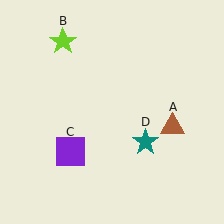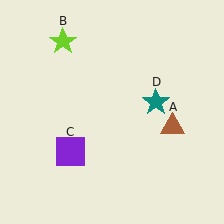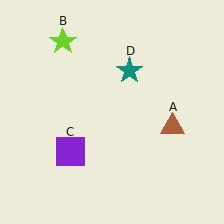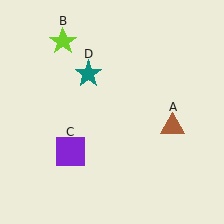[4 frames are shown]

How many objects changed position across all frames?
1 object changed position: teal star (object D).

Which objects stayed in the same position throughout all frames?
Brown triangle (object A) and lime star (object B) and purple square (object C) remained stationary.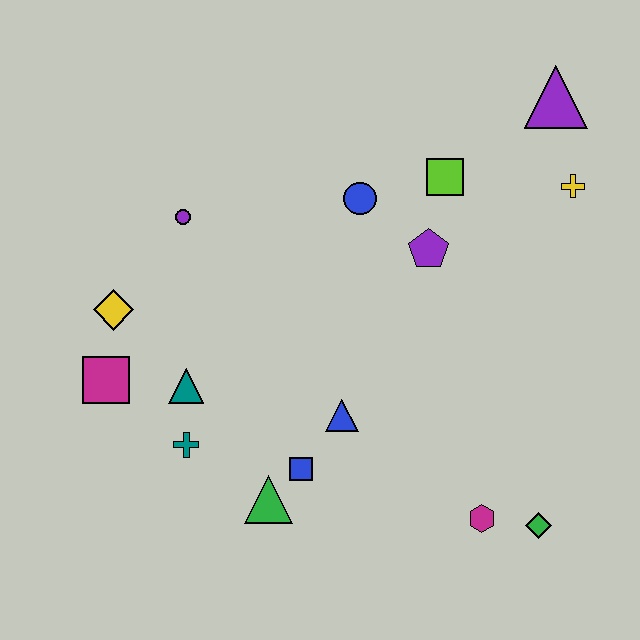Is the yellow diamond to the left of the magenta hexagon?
Yes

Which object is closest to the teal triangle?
The teal cross is closest to the teal triangle.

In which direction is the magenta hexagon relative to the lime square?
The magenta hexagon is below the lime square.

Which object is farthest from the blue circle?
The green diamond is farthest from the blue circle.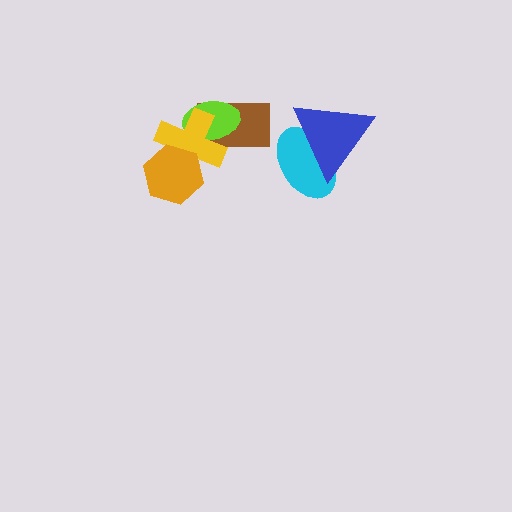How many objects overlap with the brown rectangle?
2 objects overlap with the brown rectangle.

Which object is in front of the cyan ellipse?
The blue triangle is in front of the cyan ellipse.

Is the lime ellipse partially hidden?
Yes, it is partially covered by another shape.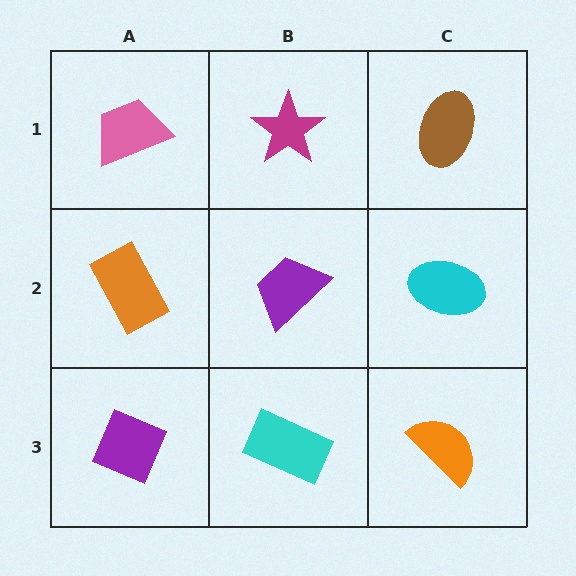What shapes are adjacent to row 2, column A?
A pink trapezoid (row 1, column A), a purple diamond (row 3, column A), a purple trapezoid (row 2, column B).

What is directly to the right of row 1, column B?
A brown ellipse.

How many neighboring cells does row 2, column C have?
3.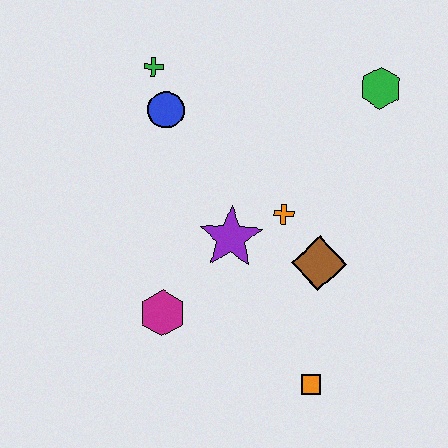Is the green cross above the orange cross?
Yes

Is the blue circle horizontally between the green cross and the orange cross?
Yes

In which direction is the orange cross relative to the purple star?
The orange cross is to the right of the purple star.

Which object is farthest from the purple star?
The green hexagon is farthest from the purple star.